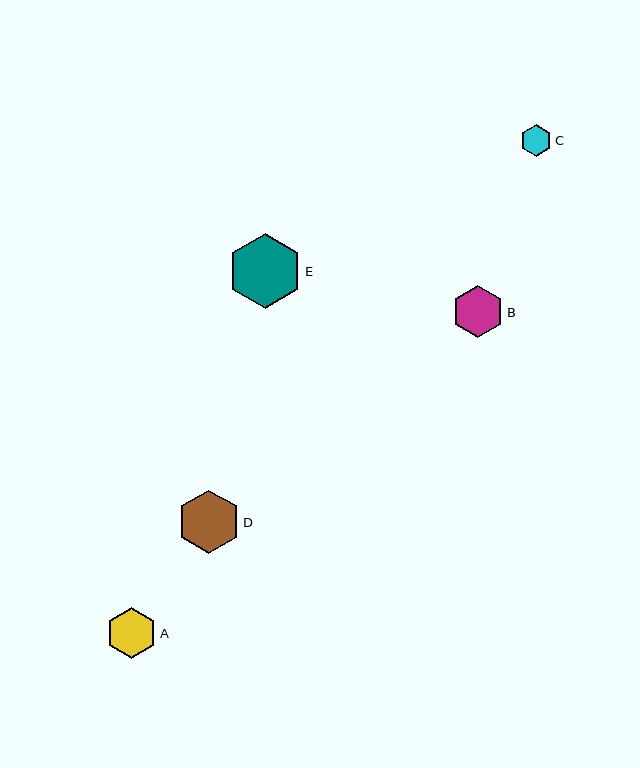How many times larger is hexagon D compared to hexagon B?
Hexagon D is approximately 1.2 times the size of hexagon B.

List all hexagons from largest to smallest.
From largest to smallest: E, D, B, A, C.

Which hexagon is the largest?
Hexagon E is the largest with a size of approximately 75 pixels.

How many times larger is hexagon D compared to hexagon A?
Hexagon D is approximately 1.2 times the size of hexagon A.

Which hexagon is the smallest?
Hexagon C is the smallest with a size of approximately 32 pixels.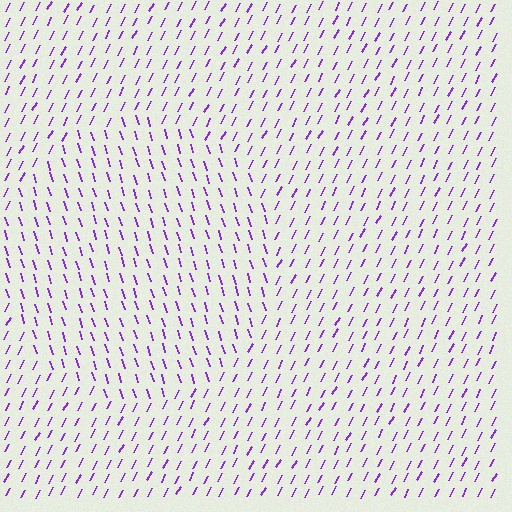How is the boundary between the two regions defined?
The boundary is defined purely by a change in line orientation (approximately 45 degrees difference). All lines are the same color and thickness.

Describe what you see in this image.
The image is filled with small purple line segments. A circle region in the image has lines oriented differently from the surrounding lines, creating a visible texture boundary.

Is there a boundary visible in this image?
Yes, there is a texture boundary formed by a change in line orientation.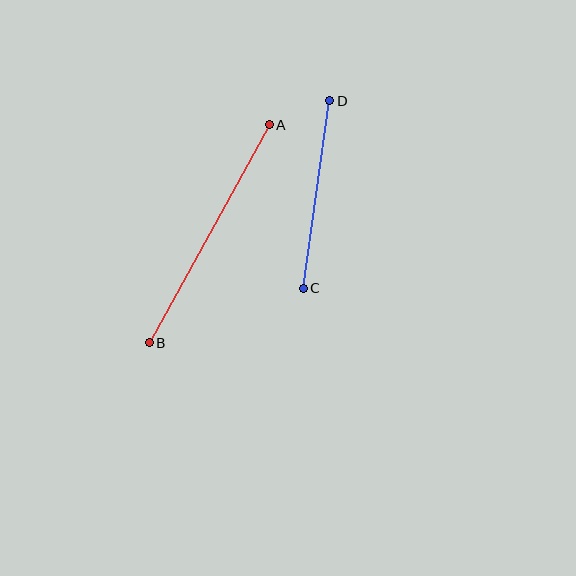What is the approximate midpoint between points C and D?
The midpoint is at approximately (316, 195) pixels.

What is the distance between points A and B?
The distance is approximately 249 pixels.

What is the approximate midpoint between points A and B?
The midpoint is at approximately (209, 234) pixels.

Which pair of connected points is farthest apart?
Points A and B are farthest apart.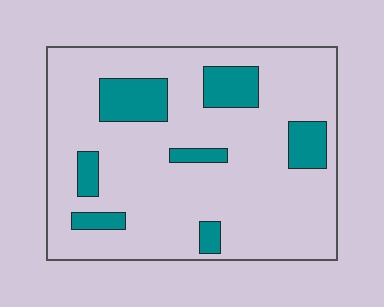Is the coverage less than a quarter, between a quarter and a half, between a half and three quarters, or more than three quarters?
Less than a quarter.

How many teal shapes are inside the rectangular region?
7.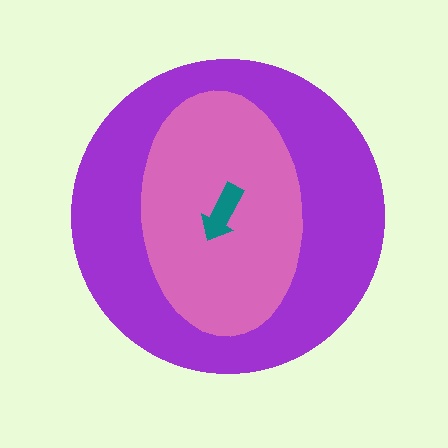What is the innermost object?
The teal arrow.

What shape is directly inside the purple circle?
The pink ellipse.